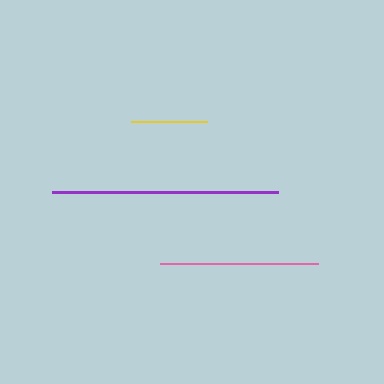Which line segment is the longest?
The purple line is the longest at approximately 226 pixels.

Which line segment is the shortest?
The yellow line is the shortest at approximately 75 pixels.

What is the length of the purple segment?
The purple segment is approximately 226 pixels long.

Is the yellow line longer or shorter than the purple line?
The purple line is longer than the yellow line.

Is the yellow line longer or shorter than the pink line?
The pink line is longer than the yellow line.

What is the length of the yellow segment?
The yellow segment is approximately 75 pixels long.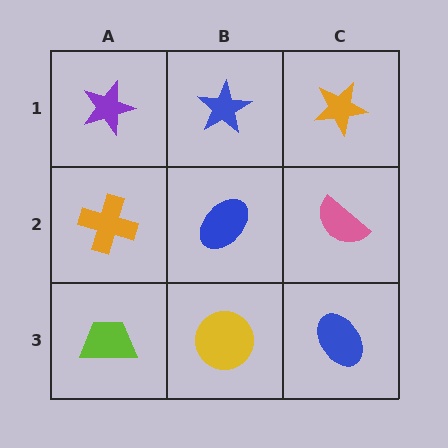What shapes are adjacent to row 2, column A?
A purple star (row 1, column A), a lime trapezoid (row 3, column A), a blue ellipse (row 2, column B).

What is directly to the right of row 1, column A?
A blue star.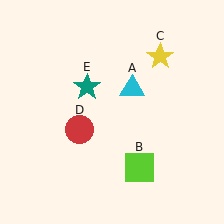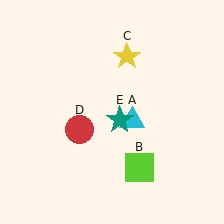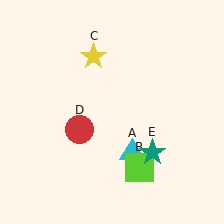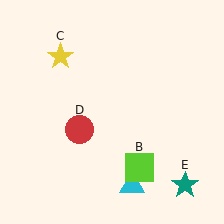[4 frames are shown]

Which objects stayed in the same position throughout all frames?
Lime square (object B) and red circle (object D) remained stationary.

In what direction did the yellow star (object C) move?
The yellow star (object C) moved left.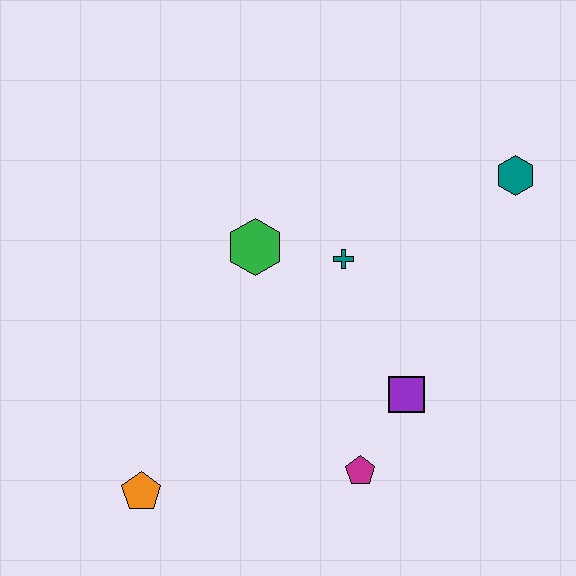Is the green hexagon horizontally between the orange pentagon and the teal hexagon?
Yes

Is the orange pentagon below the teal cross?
Yes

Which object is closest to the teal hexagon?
The teal cross is closest to the teal hexagon.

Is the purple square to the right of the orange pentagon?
Yes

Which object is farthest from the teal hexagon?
The orange pentagon is farthest from the teal hexagon.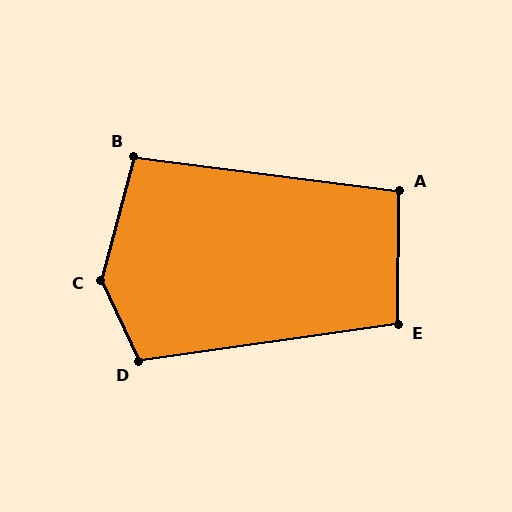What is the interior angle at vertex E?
Approximately 99 degrees (obtuse).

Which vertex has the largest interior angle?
C, at approximately 139 degrees.